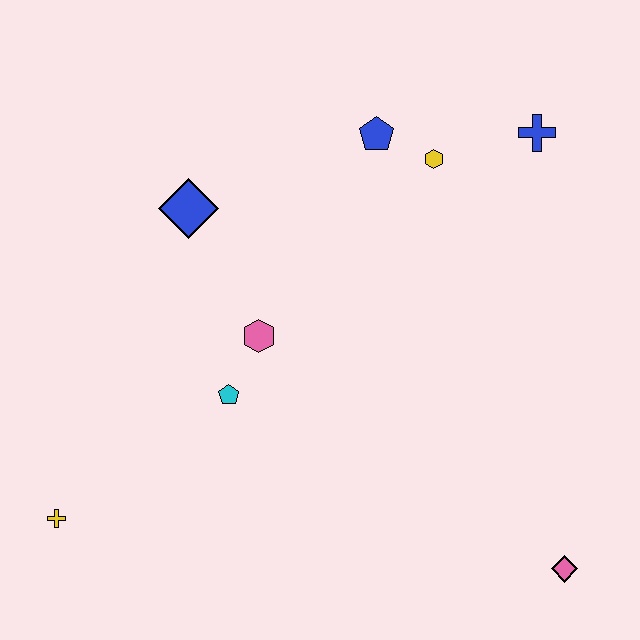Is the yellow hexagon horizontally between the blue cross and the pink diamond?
No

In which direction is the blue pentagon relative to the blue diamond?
The blue pentagon is to the right of the blue diamond.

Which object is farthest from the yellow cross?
The blue cross is farthest from the yellow cross.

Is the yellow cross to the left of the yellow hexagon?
Yes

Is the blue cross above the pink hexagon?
Yes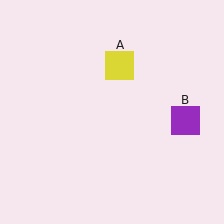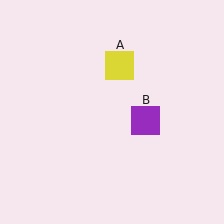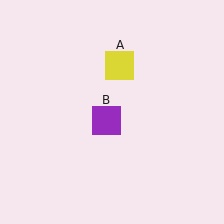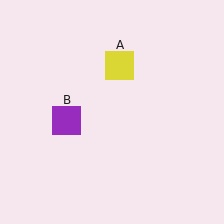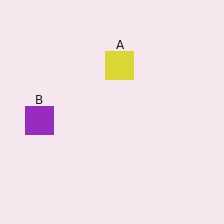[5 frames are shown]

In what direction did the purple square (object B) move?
The purple square (object B) moved left.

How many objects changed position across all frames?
1 object changed position: purple square (object B).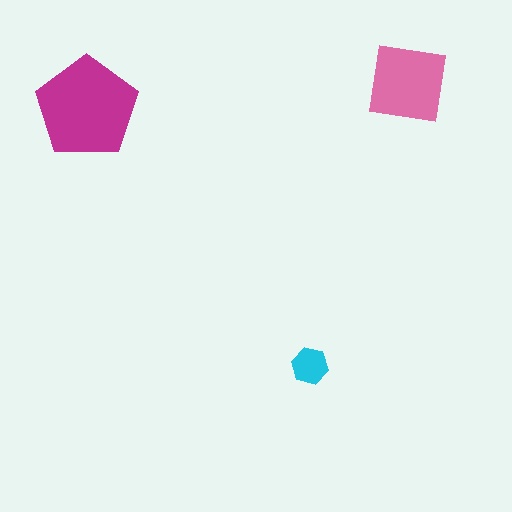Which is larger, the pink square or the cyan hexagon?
The pink square.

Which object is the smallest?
The cyan hexagon.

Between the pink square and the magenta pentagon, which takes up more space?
The magenta pentagon.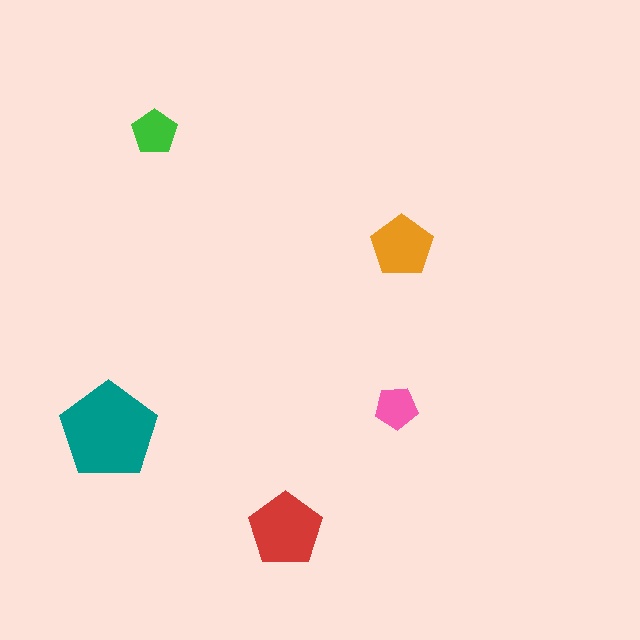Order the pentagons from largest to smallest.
the teal one, the red one, the orange one, the green one, the pink one.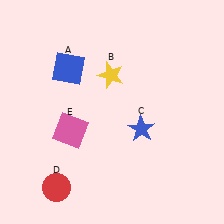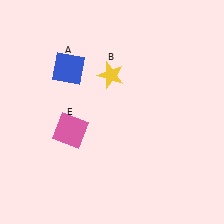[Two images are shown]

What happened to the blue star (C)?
The blue star (C) was removed in Image 2. It was in the bottom-right area of Image 1.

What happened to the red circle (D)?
The red circle (D) was removed in Image 2. It was in the bottom-left area of Image 1.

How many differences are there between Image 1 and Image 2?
There are 2 differences between the two images.